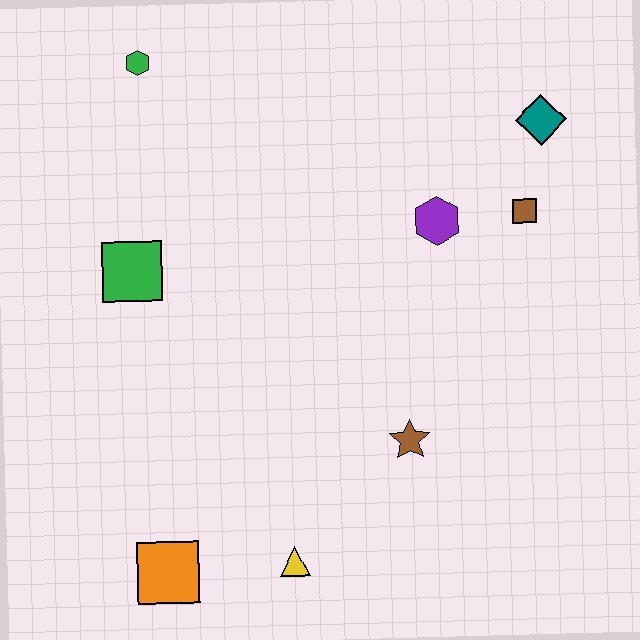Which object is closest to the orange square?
The yellow triangle is closest to the orange square.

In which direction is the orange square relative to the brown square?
The orange square is to the left of the brown square.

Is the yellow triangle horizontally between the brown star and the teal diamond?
No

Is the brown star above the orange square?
Yes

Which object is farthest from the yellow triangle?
The green hexagon is farthest from the yellow triangle.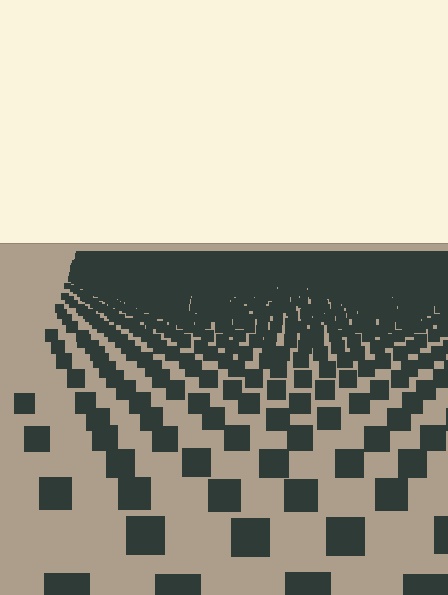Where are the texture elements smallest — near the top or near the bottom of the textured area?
Near the top.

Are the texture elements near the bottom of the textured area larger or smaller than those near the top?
Larger. Near the bottom, elements are closer to the viewer and appear at a bigger on-screen size.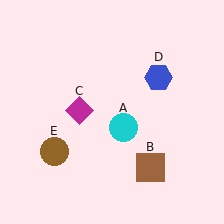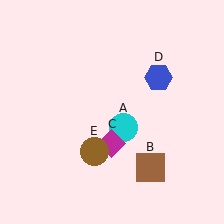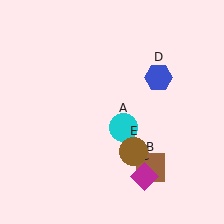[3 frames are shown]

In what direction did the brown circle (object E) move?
The brown circle (object E) moved right.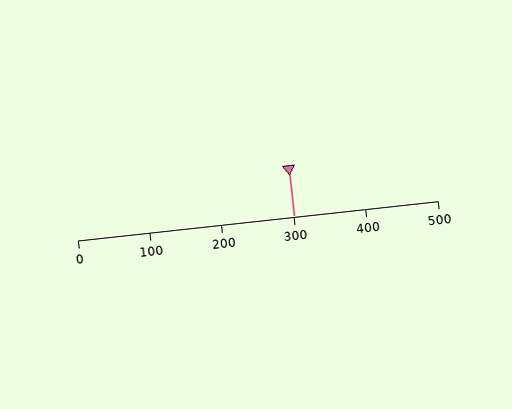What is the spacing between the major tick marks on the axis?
The major ticks are spaced 100 apart.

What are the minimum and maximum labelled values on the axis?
The axis runs from 0 to 500.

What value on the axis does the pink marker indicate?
The marker indicates approximately 300.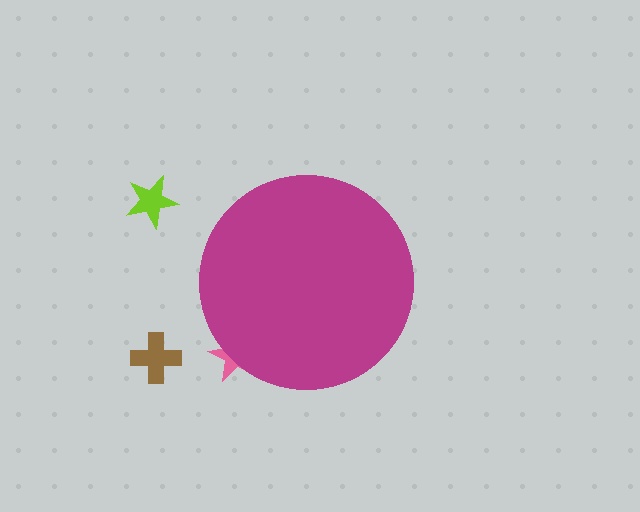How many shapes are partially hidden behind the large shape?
1 shape is partially hidden.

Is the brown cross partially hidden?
No, the brown cross is fully visible.